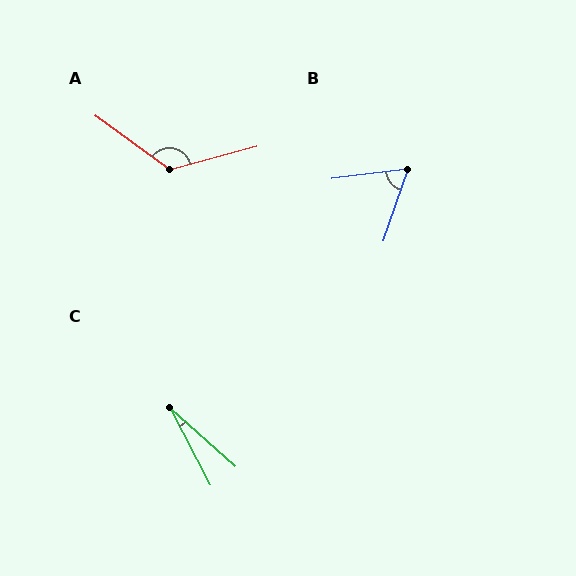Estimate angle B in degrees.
Approximately 63 degrees.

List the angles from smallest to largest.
C (21°), B (63°), A (129°).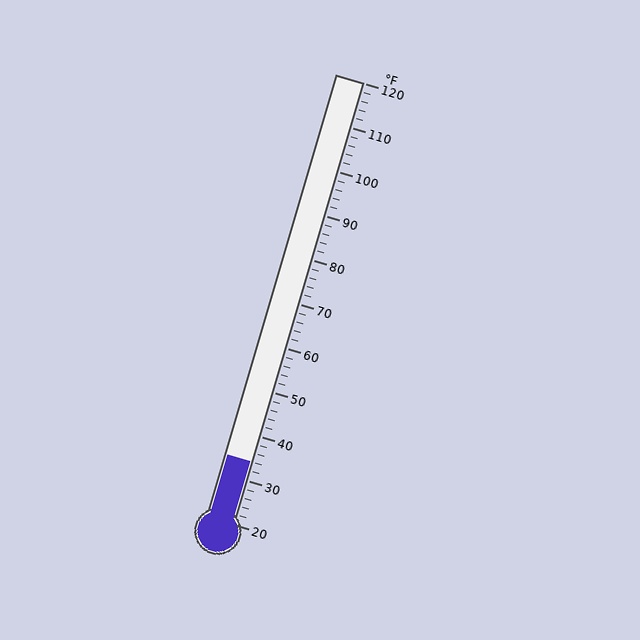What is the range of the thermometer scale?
The thermometer scale ranges from 20°F to 120°F.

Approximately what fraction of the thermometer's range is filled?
The thermometer is filled to approximately 15% of its range.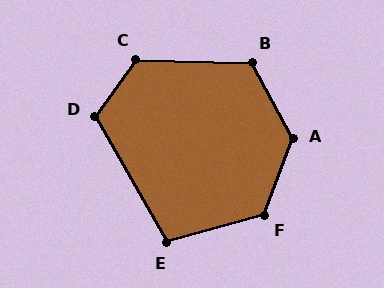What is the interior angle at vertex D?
Approximately 114 degrees (obtuse).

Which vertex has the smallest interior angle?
E, at approximately 104 degrees.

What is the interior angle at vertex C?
Approximately 125 degrees (obtuse).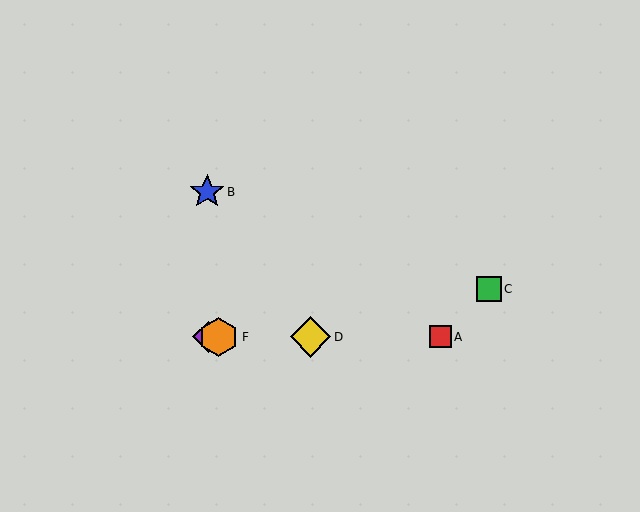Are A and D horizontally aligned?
Yes, both are at y≈337.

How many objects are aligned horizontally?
4 objects (A, D, E, F) are aligned horizontally.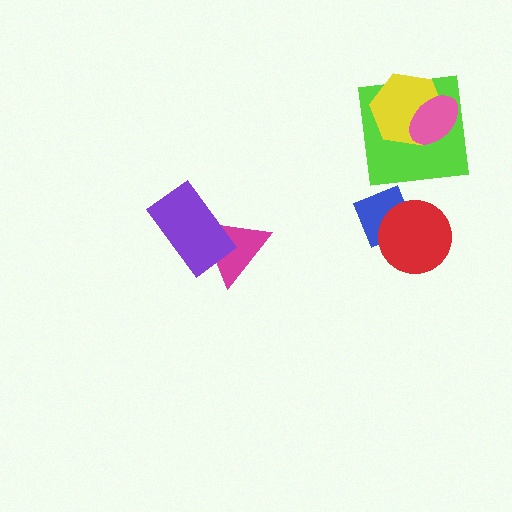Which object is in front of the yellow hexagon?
The pink ellipse is in front of the yellow hexagon.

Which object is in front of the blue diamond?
The red circle is in front of the blue diamond.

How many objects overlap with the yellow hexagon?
2 objects overlap with the yellow hexagon.